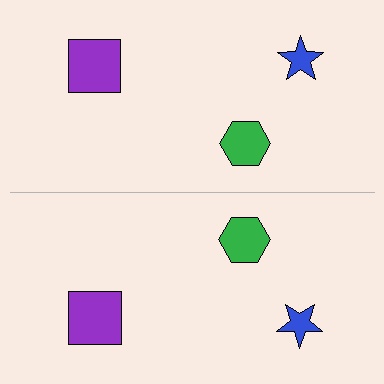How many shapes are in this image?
There are 6 shapes in this image.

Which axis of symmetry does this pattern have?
The pattern has a horizontal axis of symmetry running through the center of the image.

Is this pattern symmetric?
Yes, this pattern has bilateral (reflection) symmetry.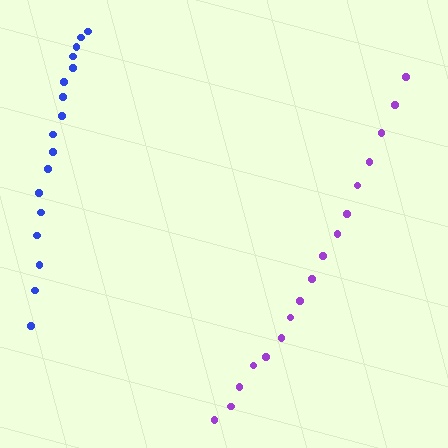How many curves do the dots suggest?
There are 2 distinct paths.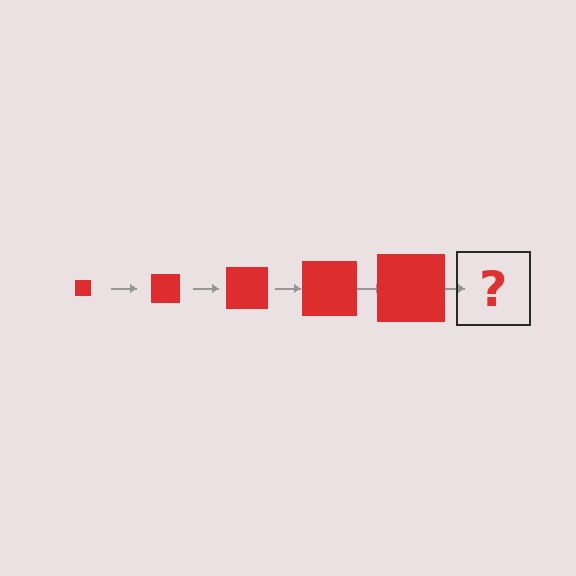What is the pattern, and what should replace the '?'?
The pattern is that the square gets progressively larger each step. The '?' should be a red square, larger than the previous one.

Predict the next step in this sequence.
The next step is a red square, larger than the previous one.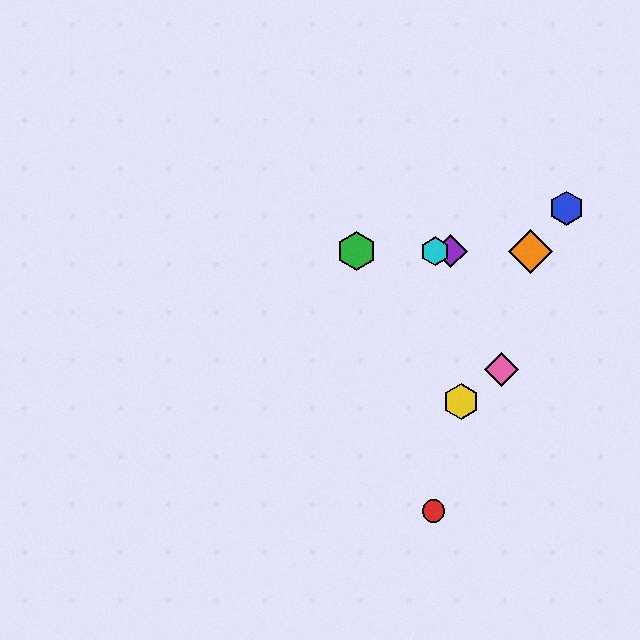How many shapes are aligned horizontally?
4 shapes (the green hexagon, the purple diamond, the orange diamond, the cyan hexagon) are aligned horizontally.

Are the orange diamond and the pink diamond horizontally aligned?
No, the orange diamond is at y≈251 and the pink diamond is at y≈369.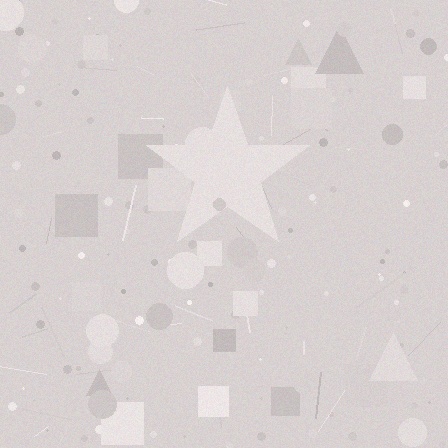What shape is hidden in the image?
A star is hidden in the image.